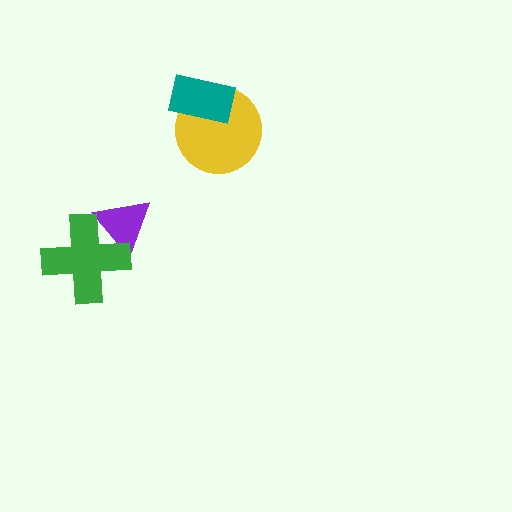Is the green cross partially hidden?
No, no other shape covers it.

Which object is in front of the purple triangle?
The green cross is in front of the purple triangle.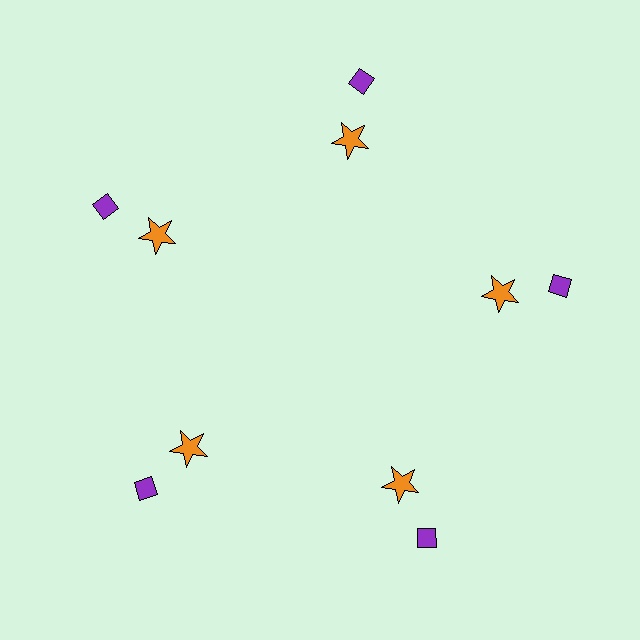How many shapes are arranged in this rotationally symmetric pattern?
There are 10 shapes, arranged in 5 groups of 2.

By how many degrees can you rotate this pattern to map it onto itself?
The pattern maps onto itself every 72 degrees of rotation.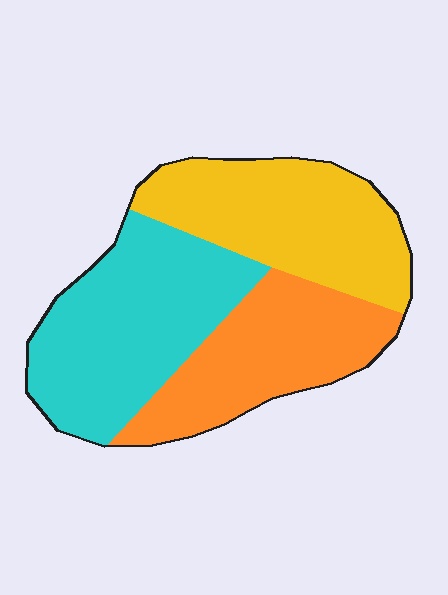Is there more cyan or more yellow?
Cyan.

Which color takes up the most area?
Cyan, at roughly 40%.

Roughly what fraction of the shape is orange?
Orange takes up between a sixth and a third of the shape.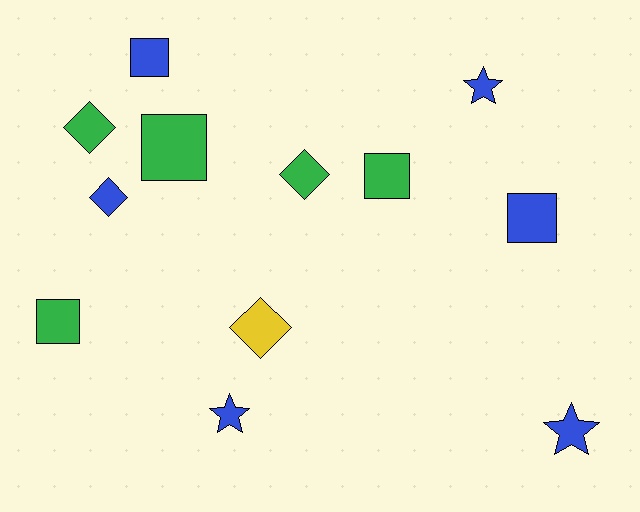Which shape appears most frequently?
Square, with 5 objects.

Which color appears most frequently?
Blue, with 6 objects.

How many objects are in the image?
There are 12 objects.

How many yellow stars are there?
There are no yellow stars.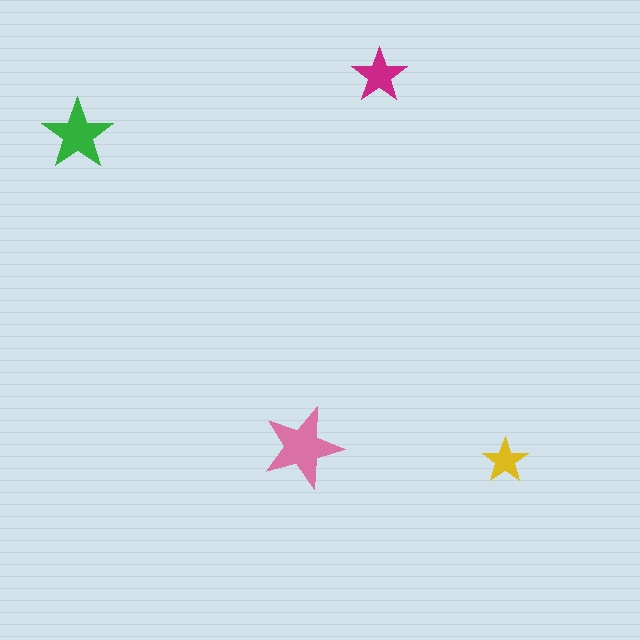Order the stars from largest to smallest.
the pink one, the green one, the magenta one, the yellow one.